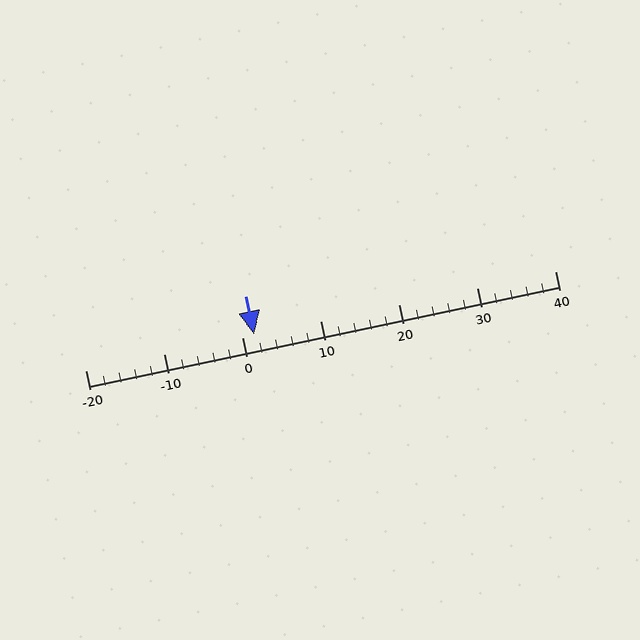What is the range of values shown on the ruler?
The ruler shows values from -20 to 40.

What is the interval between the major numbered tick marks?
The major tick marks are spaced 10 units apart.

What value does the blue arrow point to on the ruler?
The blue arrow points to approximately 2.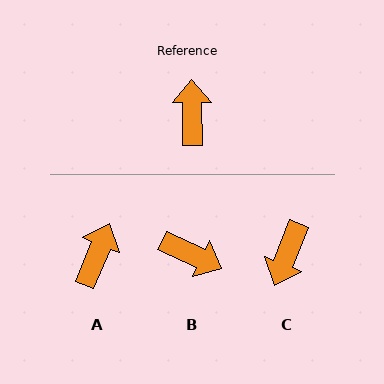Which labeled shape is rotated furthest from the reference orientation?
C, about 158 degrees away.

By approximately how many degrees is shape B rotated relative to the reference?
Approximately 116 degrees clockwise.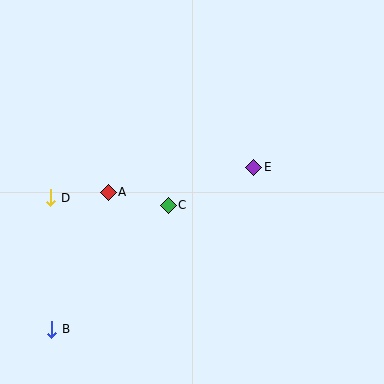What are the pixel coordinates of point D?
Point D is at (51, 198).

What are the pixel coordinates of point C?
Point C is at (168, 205).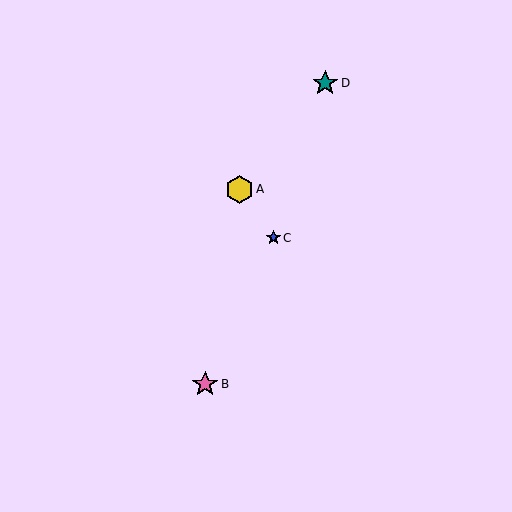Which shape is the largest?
The yellow hexagon (labeled A) is the largest.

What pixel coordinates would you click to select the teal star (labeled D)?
Click at (325, 83) to select the teal star D.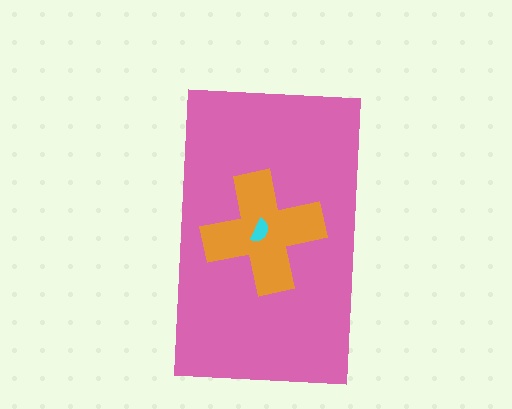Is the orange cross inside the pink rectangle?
Yes.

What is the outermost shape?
The pink rectangle.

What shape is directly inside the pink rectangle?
The orange cross.